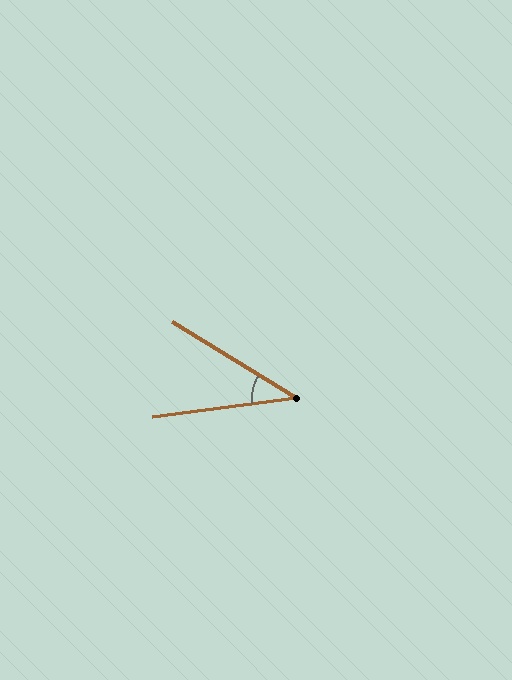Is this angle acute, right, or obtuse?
It is acute.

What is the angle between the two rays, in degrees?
Approximately 39 degrees.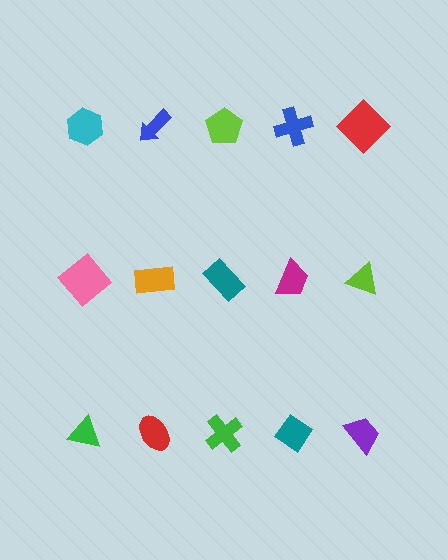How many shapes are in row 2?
5 shapes.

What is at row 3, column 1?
A green triangle.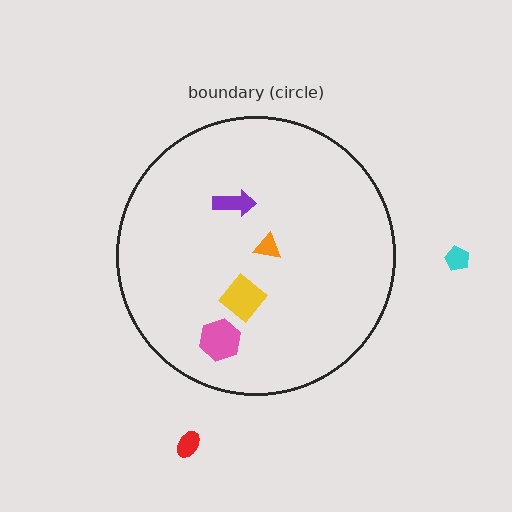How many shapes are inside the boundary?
4 inside, 2 outside.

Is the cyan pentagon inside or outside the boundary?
Outside.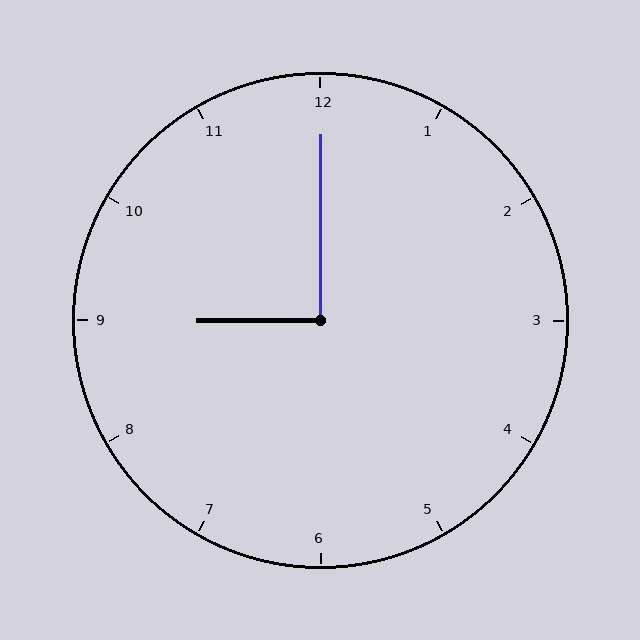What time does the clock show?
9:00.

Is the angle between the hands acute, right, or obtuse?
It is right.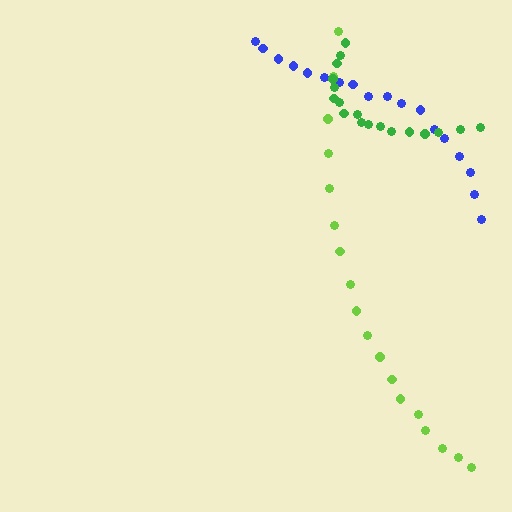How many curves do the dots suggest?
There are 3 distinct paths.